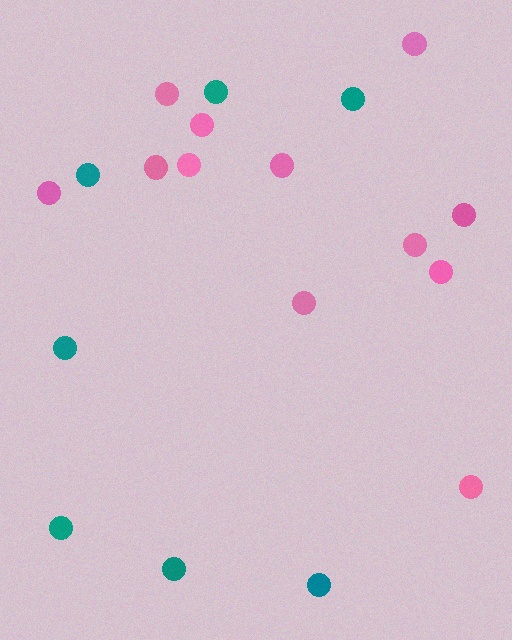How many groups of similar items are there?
There are 2 groups: one group of teal circles (7) and one group of pink circles (12).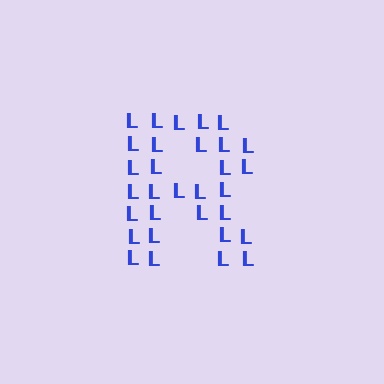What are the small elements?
The small elements are letter L's.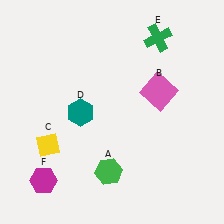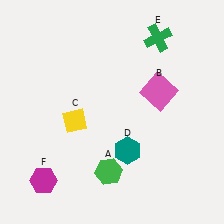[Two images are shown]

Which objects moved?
The objects that moved are: the yellow diamond (C), the teal hexagon (D).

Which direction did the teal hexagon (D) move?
The teal hexagon (D) moved right.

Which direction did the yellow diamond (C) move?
The yellow diamond (C) moved right.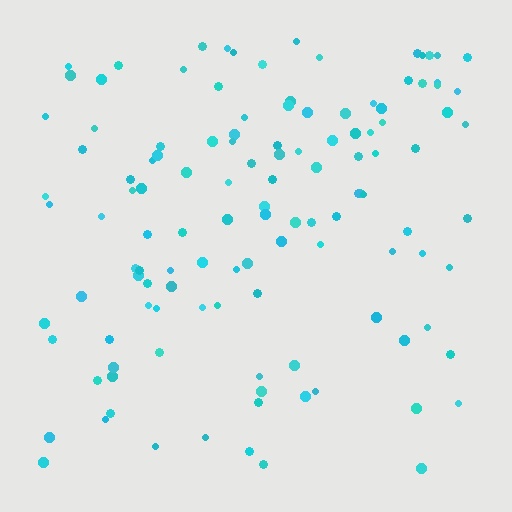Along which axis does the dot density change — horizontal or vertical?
Vertical.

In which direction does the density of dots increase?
From bottom to top, with the top side densest.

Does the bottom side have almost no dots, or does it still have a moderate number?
Still a moderate number, just noticeably fewer than the top.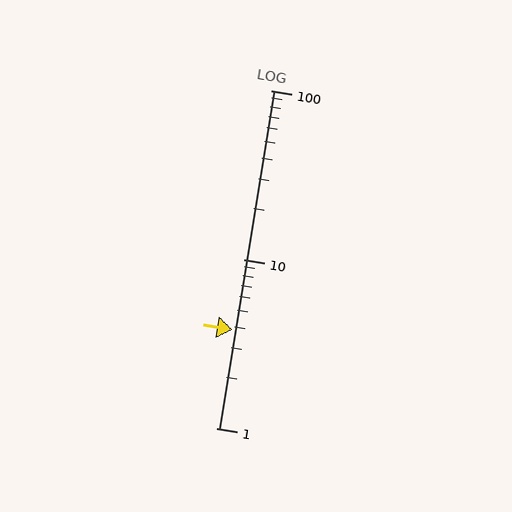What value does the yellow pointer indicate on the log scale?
The pointer indicates approximately 3.8.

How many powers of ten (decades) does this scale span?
The scale spans 2 decades, from 1 to 100.